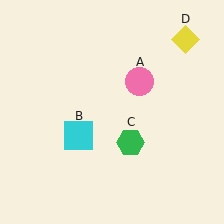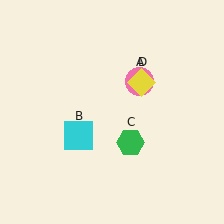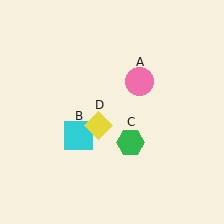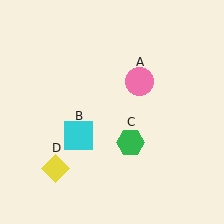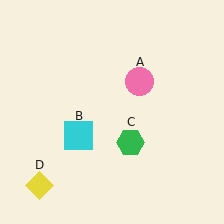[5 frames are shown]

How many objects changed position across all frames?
1 object changed position: yellow diamond (object D).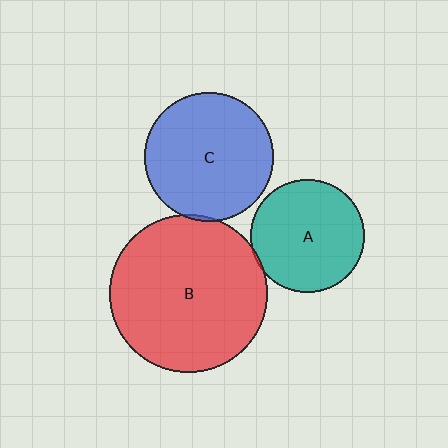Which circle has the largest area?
Circle B (red).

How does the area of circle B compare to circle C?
Approximately 1.5 times.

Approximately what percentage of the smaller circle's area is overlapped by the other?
Approximately 5%.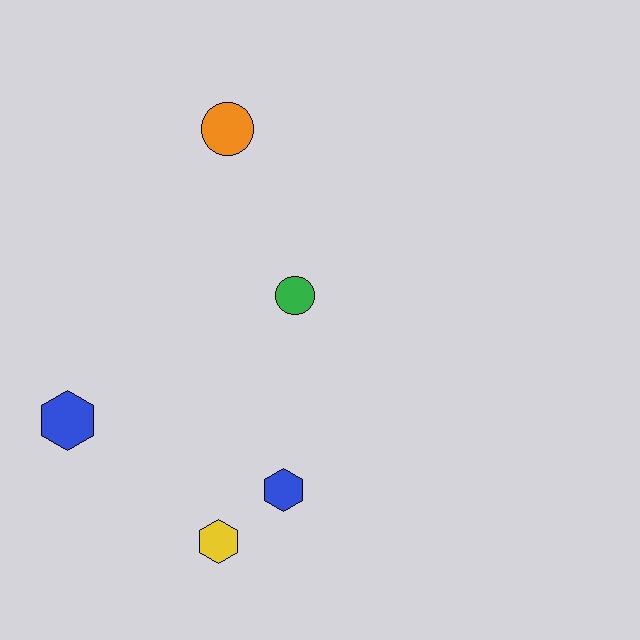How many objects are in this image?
There are 5 objects.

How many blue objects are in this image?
There are 2 blue objects.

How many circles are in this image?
There are 2 circles.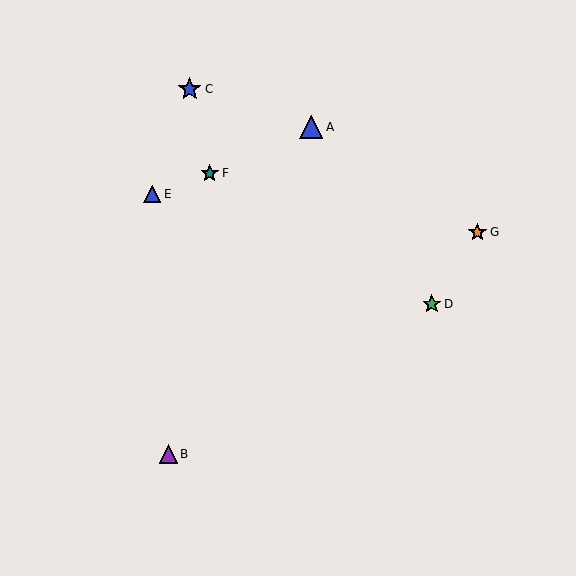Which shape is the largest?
The blue triangle (labeled A) is the largest.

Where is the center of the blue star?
The center of the blue star is at (190, 89).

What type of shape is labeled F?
Shape F is a teal star.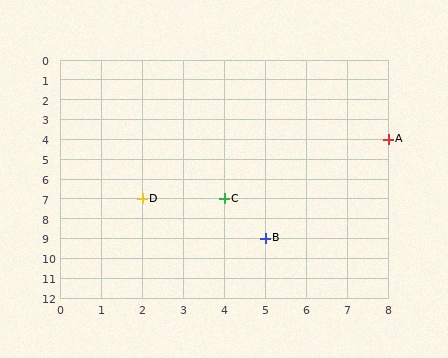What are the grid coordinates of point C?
Point C is at grid coordinates (4, 7).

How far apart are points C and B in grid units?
Points C and B are 1 column and 2 rows apart (about 2.2 grid units diagonally).